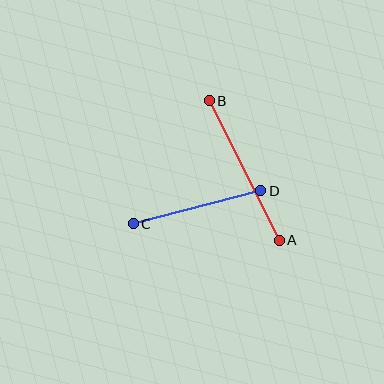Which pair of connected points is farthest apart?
Points A and B are farthest apart.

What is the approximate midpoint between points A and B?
The midpoint is at approximately (244, 171) pixels.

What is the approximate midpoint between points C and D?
The midpoint is at approximately (197, 207) pixels.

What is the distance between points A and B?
The distance is approximately 156 pixels.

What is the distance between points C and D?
The distance is approximately 132 pixels.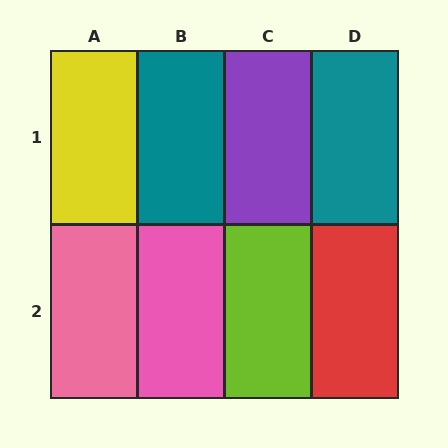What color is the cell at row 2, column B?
Pink.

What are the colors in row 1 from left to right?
Yellow, teal, purple, teal.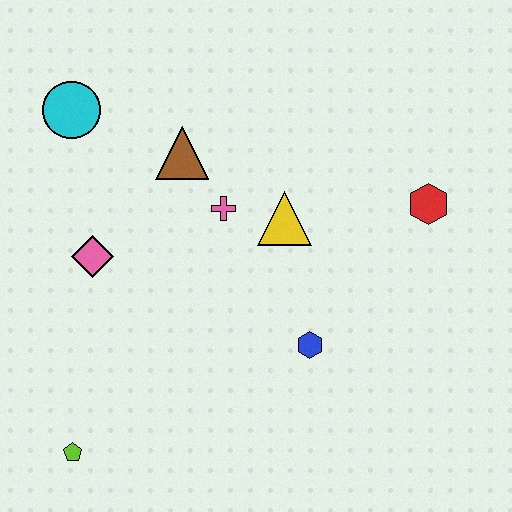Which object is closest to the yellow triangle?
The pink cross is closest to the yellow triangle.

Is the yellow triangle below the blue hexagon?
No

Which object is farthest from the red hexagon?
The lime pentagon is farthest from the red hexagon.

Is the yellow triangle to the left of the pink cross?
No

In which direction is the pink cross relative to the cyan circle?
The pink cross is to the right of the cyan circle.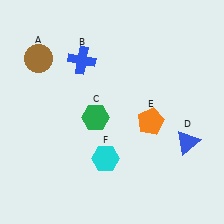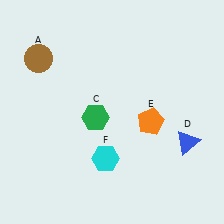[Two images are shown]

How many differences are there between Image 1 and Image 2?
There is 1 difference between the two images.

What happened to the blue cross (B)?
The blue cross (B) was removed in Image 2. It was in the top-left area of Image 1.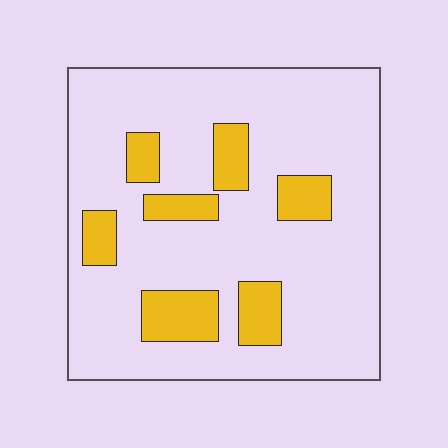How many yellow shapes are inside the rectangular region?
7.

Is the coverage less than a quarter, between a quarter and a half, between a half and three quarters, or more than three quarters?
Less than a quarter.